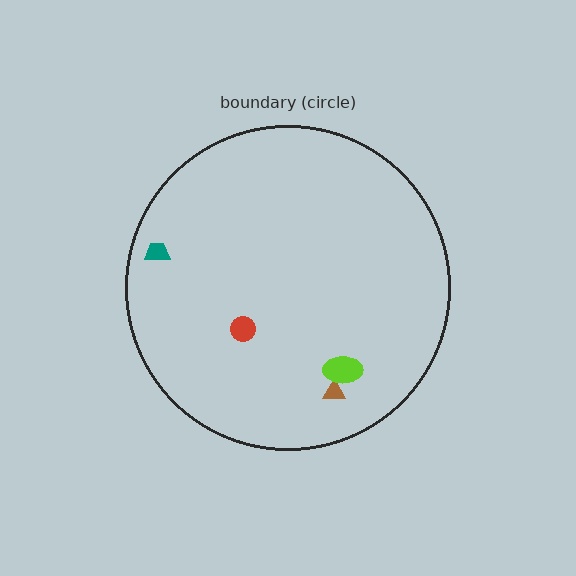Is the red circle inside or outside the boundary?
Inside.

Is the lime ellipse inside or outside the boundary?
Inside.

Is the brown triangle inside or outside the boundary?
Inside.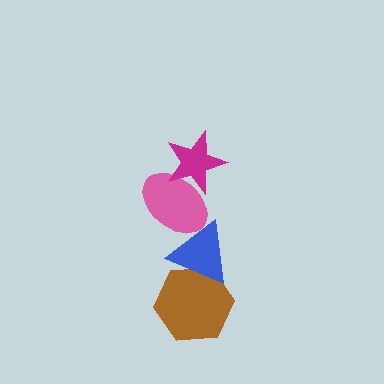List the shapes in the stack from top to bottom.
From top to bottom: the magenta star, the pink ellipse, the blue triangle, the brown hexagon.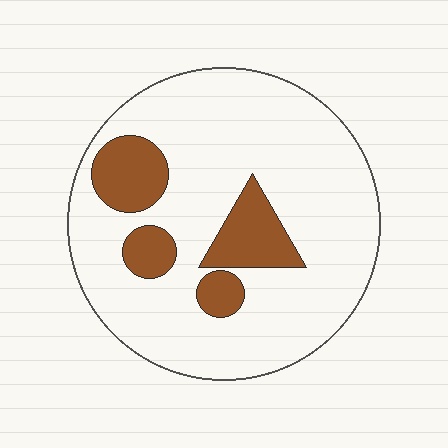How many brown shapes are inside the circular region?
4.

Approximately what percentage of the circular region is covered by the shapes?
Approximately 20%.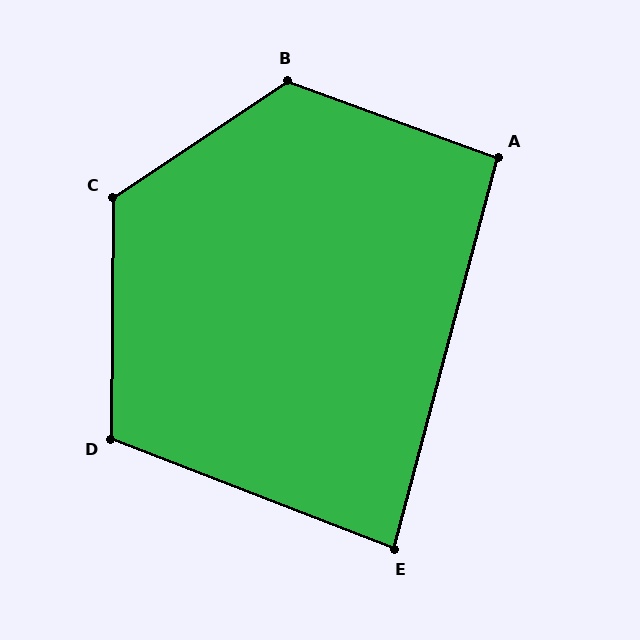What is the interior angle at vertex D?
Approximately 111 degrees (obtuse).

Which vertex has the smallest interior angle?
E, at approximately 84 degrees.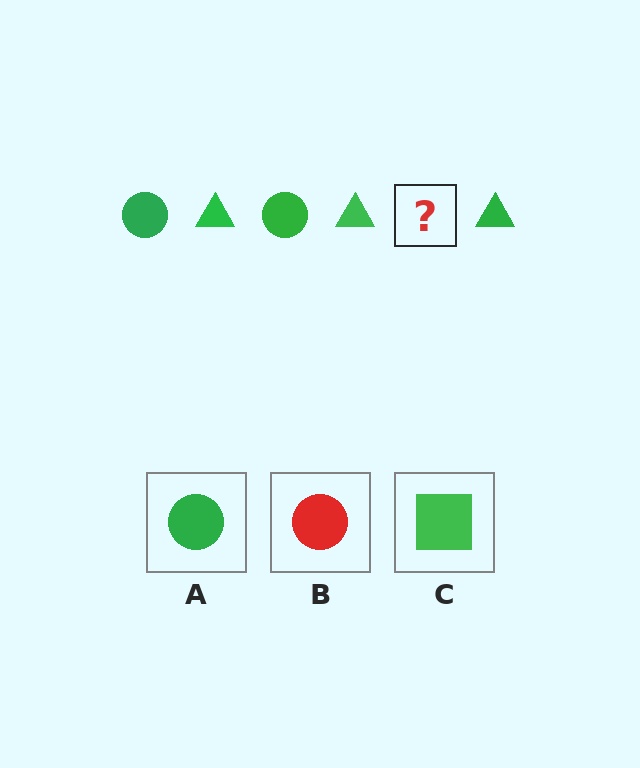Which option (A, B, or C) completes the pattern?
A.